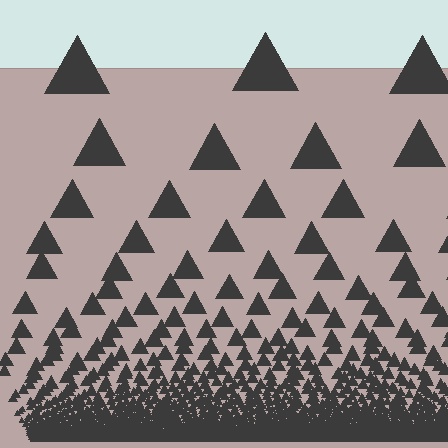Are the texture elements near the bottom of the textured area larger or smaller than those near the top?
Smaller. The gradient is inverted — elements near the bottom are smaller and denser.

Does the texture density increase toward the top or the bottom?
Density increases toward the bottom.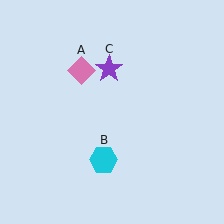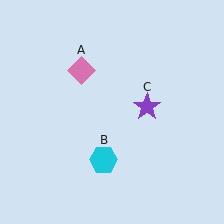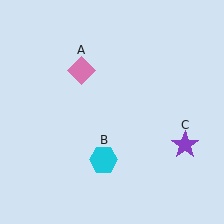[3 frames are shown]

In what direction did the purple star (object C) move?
The purple star (object C) moved down and to the right.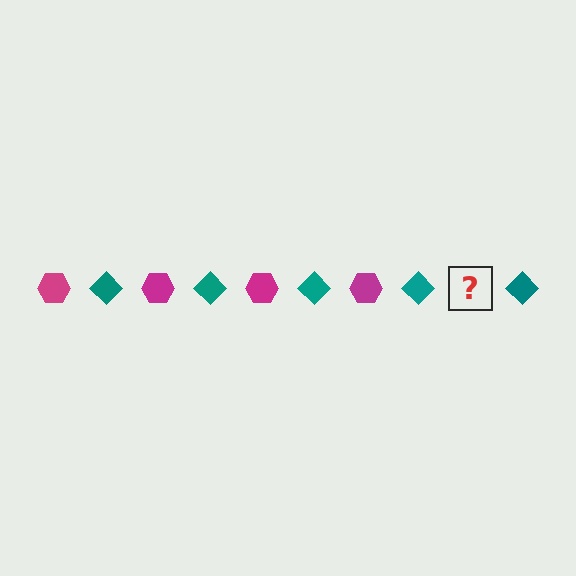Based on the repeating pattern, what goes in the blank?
The blank should be a magenta hexagon.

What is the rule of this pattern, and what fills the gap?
The rule is that the pattern alternates between magenta hexagon and teal diamond. The gap should be filled with a magenta hexagon.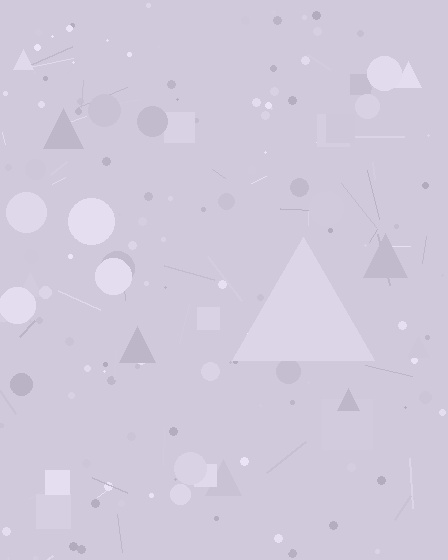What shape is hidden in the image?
A triangle is hidden in the image.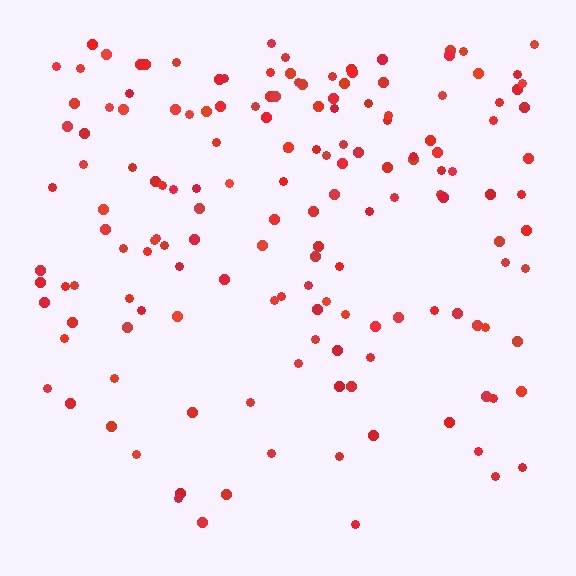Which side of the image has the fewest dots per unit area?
The bottom.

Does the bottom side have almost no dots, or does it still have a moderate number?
Still a moderate number, just noticeably fewer than the top.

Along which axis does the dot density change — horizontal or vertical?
Vertical.